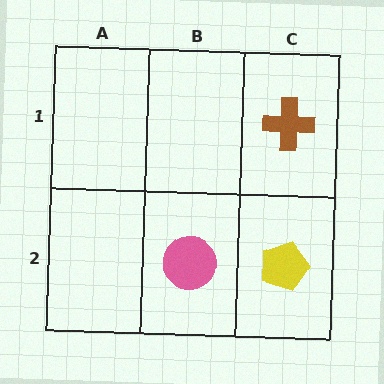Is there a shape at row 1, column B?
No, that cell is empty.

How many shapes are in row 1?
1 shape.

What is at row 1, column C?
A brown cross.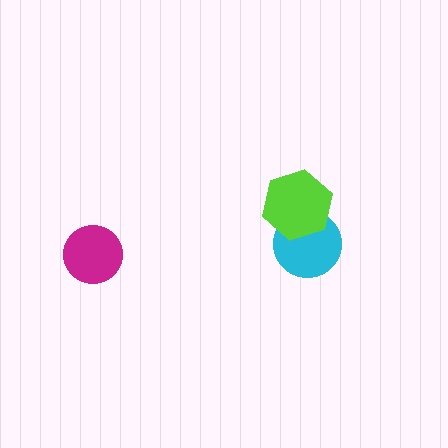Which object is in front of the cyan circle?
The lime hexagon is in front of the cyan circle.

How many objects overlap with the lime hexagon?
1 object overlaps with the lime hexagon.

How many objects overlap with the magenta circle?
0 objects overlap with the magenta circle.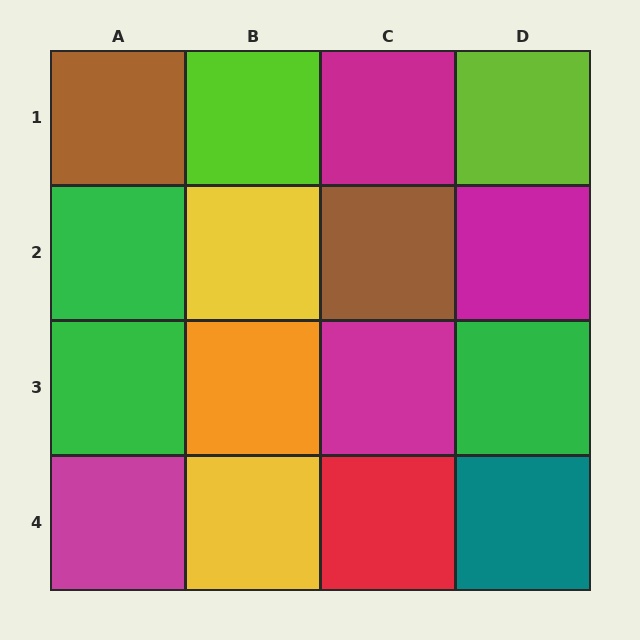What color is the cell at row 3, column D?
Green.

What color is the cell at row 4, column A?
Magenta.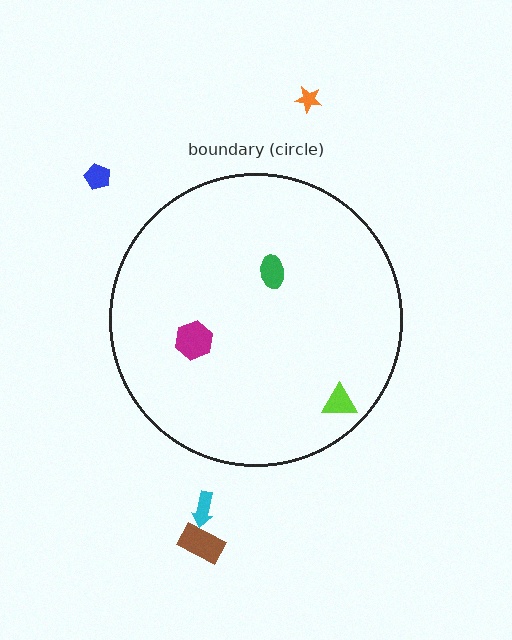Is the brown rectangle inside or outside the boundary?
Outside.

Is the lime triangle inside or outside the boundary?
Inside.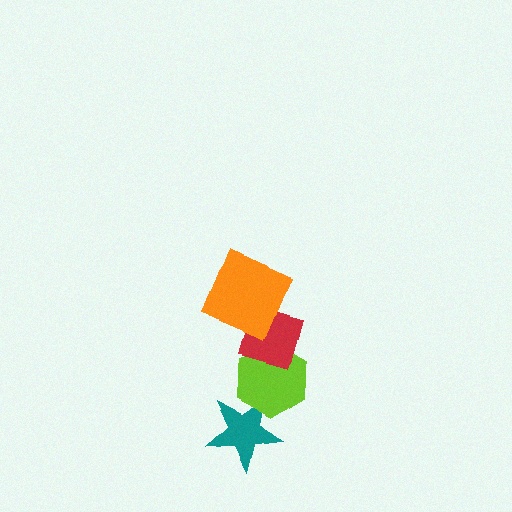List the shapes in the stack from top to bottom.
From top to bottom: the orange square, the red diamond, the lime hexagon, the teal star.